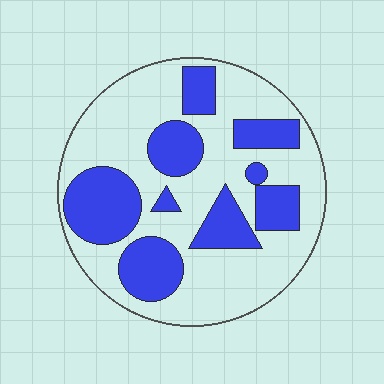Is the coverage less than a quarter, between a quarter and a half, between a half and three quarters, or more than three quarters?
Between a quarter and a half.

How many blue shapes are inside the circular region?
9.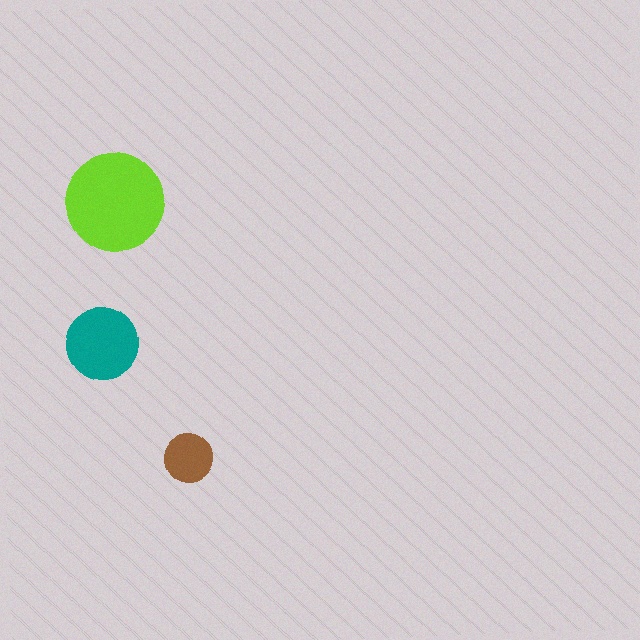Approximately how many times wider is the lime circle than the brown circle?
About 2 times wider.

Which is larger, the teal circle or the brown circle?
The teal one.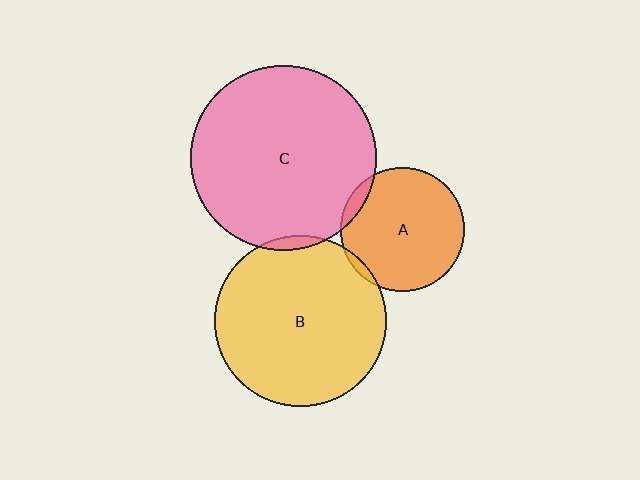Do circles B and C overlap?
Yes.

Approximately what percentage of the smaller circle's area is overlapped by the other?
Approximately 5%.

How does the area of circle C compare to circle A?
Approximately 2.2 times.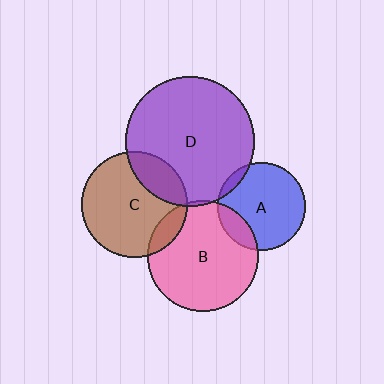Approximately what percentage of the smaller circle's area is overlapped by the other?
Approximately 5%.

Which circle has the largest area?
Circle D (purple).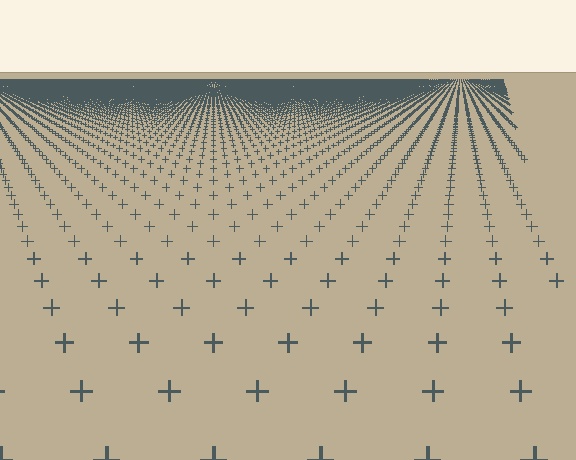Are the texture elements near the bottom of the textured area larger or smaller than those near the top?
Larger. Near the bottom, elements are closer to the viewer and appear at a bigger on-screen size.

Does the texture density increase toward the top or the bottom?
Density increases toward the top.